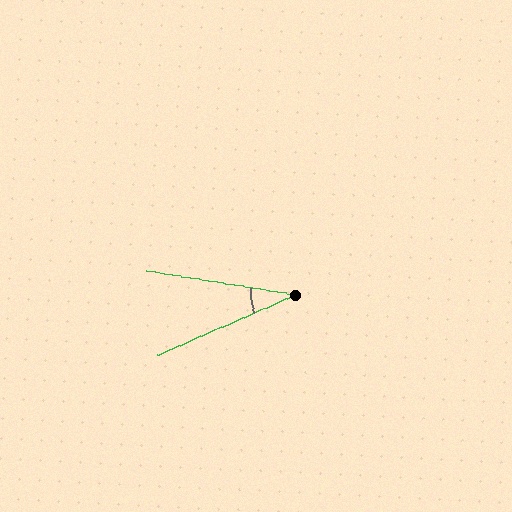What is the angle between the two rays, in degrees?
Approximately 33 degrees.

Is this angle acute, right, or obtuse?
It is acute.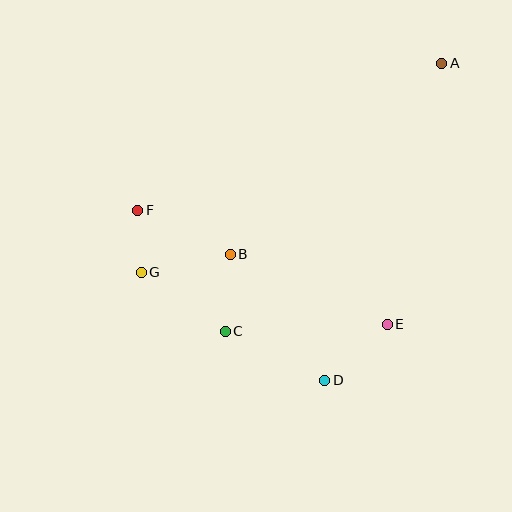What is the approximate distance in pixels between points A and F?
The distance between A and F is approximately 338 pixels.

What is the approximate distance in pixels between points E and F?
The distance between E and F is approximately 274 pixels.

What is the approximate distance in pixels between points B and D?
The distance between B and D is approximately 157 pixels.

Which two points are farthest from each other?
Points A and G are farthest from each other.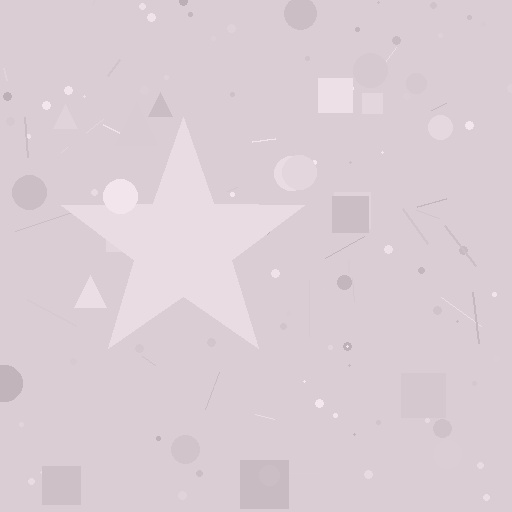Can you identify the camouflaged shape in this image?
The camouflaged shape is a star.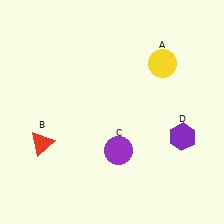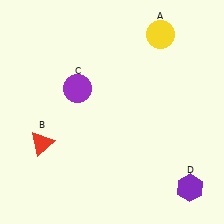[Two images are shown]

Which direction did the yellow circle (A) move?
The yellow circle (A) moved up.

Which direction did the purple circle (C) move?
The purple circle (C) moved up.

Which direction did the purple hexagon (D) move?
The purple hexagon (D) moved down.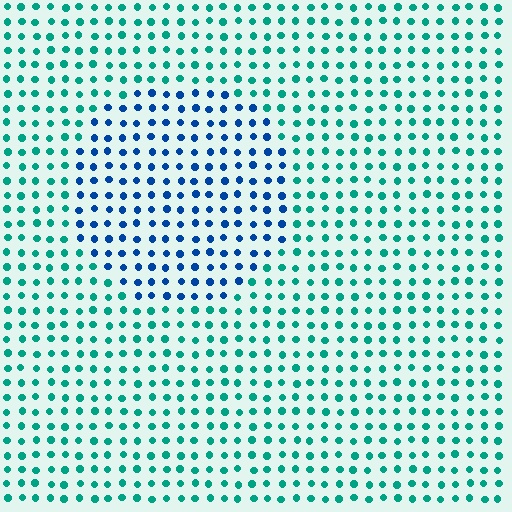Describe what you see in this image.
The image is filled with small teal elements in a uniform arrangement. A circle-shaped region is visible where the elements are tinted to a slightly different hue, forming a subtle color boundary.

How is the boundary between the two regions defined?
The boundary is defined purely by a slight shift in hue (about 46 degrees). Spacing, size, and orientation are identical on both sides.